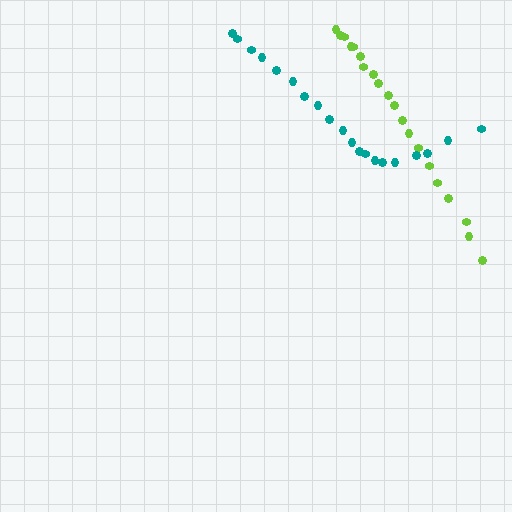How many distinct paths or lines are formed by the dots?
There are 2 distinct paths.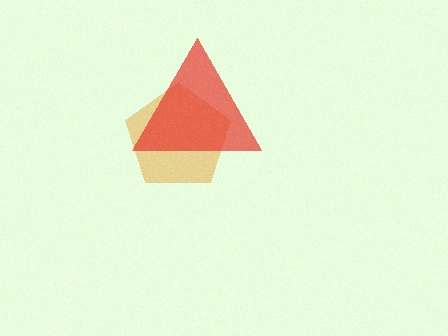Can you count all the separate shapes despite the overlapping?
Yes, there are 2 separate shapes.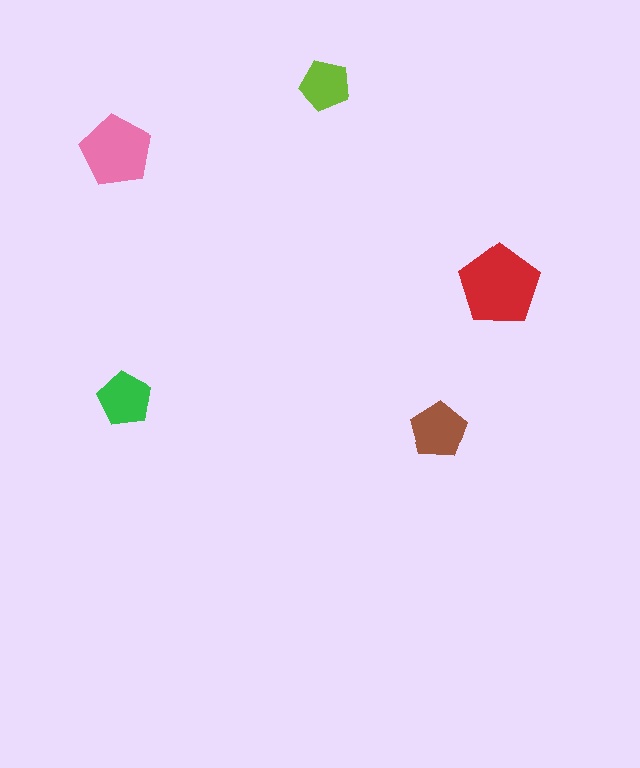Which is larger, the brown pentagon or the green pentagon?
The brown one.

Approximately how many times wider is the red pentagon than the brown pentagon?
About 1.5 times wider.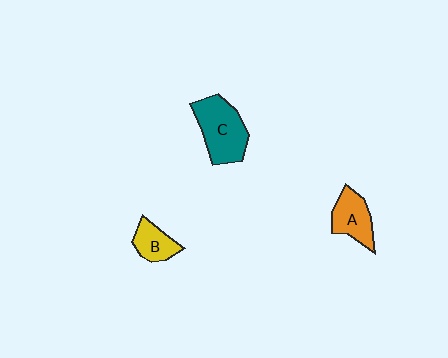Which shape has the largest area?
Shape C (teal).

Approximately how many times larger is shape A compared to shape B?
Approximately 1.3 times.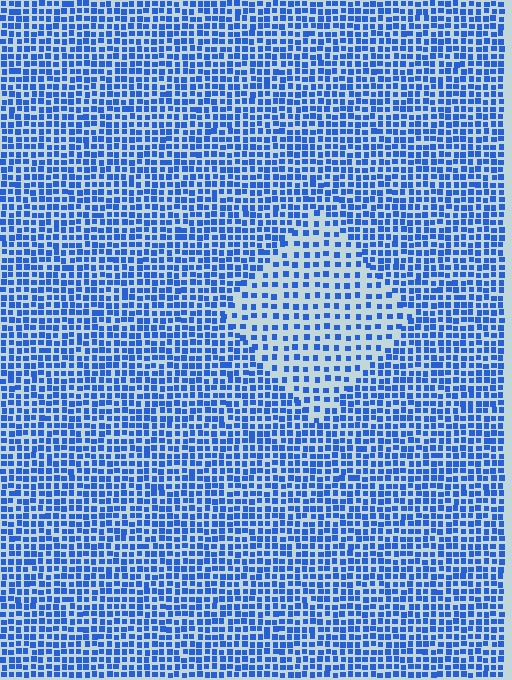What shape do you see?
I see a diamond.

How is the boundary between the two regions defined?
The boundary is defined by a change in element density (approximately 1.9x ratio). All elements are the same color, size, and shape.